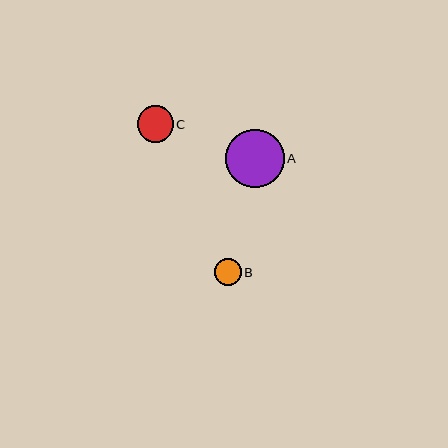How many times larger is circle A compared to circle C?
Circle A is approximately 1.6 times the size of circle C.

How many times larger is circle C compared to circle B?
Circle C is approximately 1.3 times the size of circle B.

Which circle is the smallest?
Circle B is the smallest with a size of approximately 27 pixels.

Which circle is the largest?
Circle A is the largest with a size of approximately 59 pixels.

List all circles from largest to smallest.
From largest to smallest: A, C, B.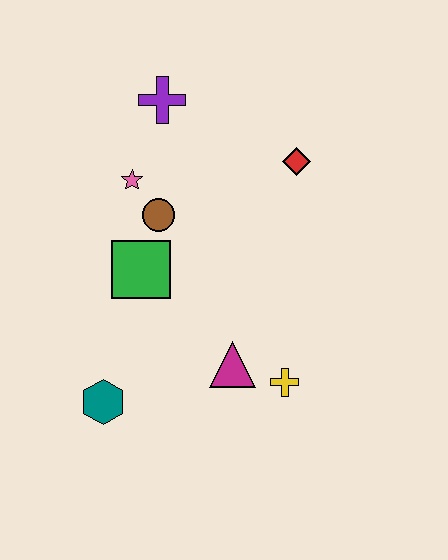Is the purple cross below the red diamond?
No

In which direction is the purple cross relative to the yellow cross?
The purple cross is above the yellow cross.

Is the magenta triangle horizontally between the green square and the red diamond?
Yes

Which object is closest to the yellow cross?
The magenta triangle is closest to the yellow cross.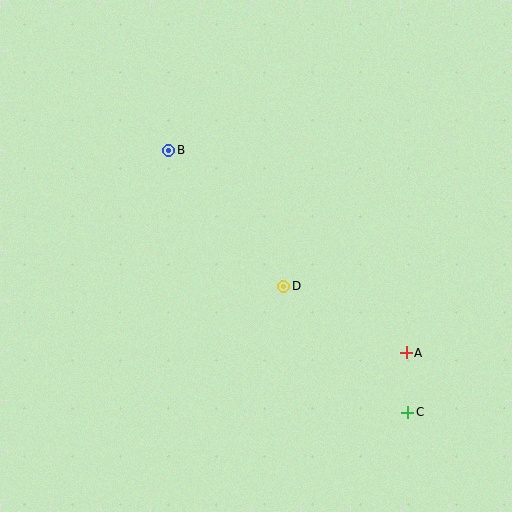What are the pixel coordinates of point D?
Point D is at (284, 286).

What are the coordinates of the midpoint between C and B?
The midpoint between C and B is at (288, 281).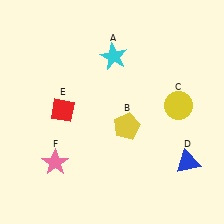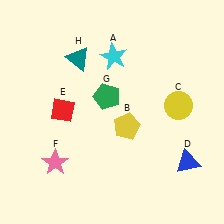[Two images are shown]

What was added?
A green pentagon (G), a teal triangle (H) were added in Image 2.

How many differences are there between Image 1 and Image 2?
There are 2 differences between the two images.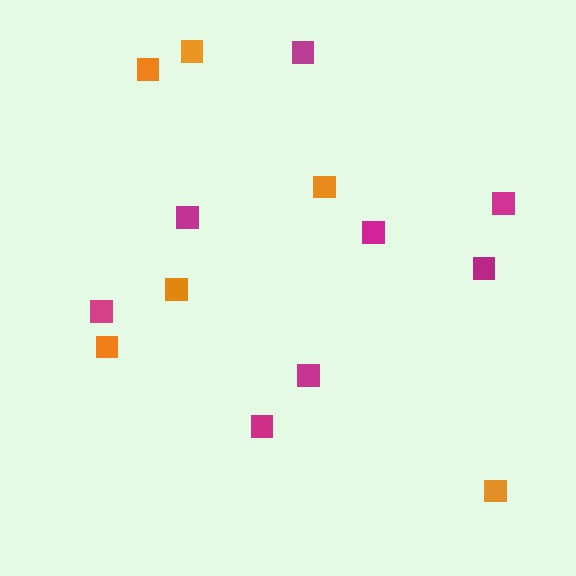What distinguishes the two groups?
There are 2 groups: one group of magenta squares (8) and one group of orange squares (6).